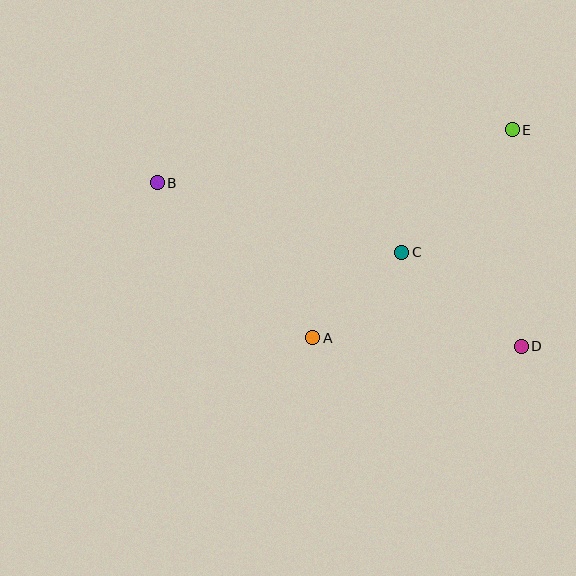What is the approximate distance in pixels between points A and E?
The distance between A and E is approximately 288 pixels.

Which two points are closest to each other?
Points A and C are closest to each other.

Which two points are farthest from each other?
Points B and D are farthest from each other.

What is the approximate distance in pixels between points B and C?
The distance between B and C is approximately 254 pixels.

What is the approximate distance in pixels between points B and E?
The distance between B and E is approximately 359 pixels.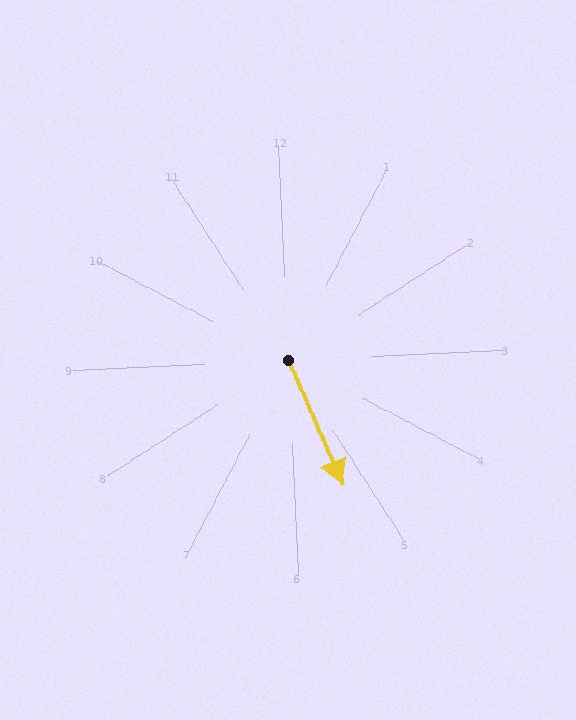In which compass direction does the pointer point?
South.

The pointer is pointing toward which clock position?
Roughly 5 o'clock.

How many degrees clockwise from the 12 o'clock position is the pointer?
Approximately 159 degrees.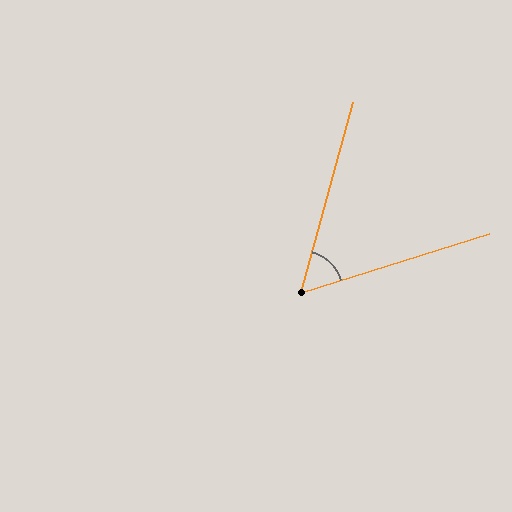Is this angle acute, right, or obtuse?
It is acute.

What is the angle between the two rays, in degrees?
Approximately 57 degrees.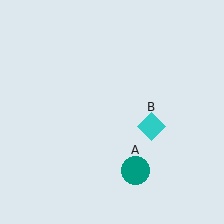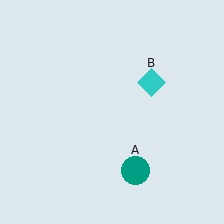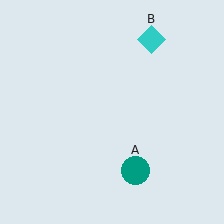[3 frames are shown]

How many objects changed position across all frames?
1 object changed position: cyan diamond (object B).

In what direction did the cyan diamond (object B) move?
The cyan diamond (object B) moved up.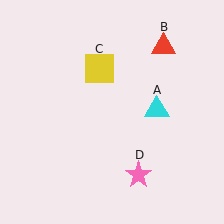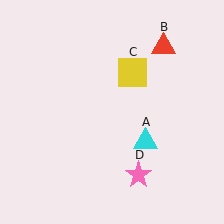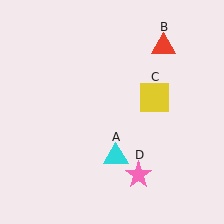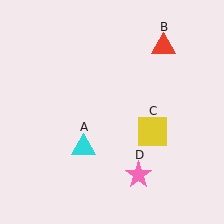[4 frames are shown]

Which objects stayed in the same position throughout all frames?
Red triangle (object B) and pink star (object D) remained stationary.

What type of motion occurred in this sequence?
The cyan triangle (object A), yellow square (object C) rotated clockwise around the center of the scene.